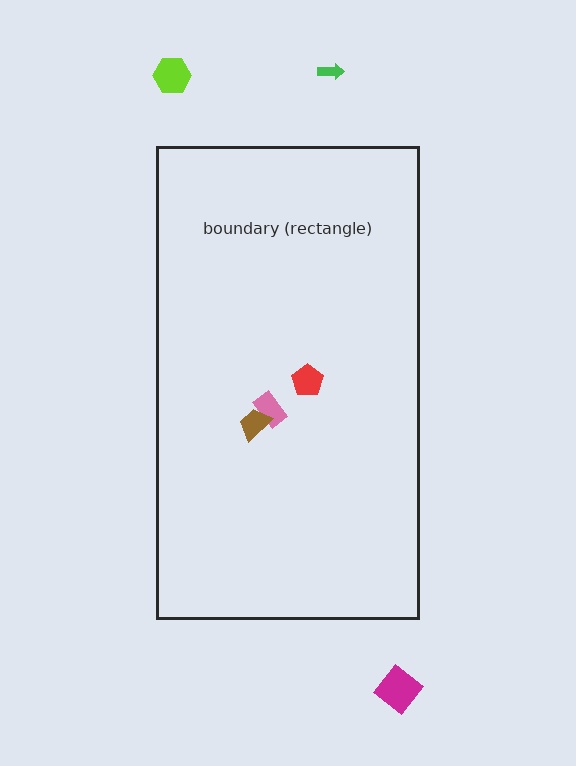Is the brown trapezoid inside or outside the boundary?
Inside.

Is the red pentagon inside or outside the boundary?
Inside.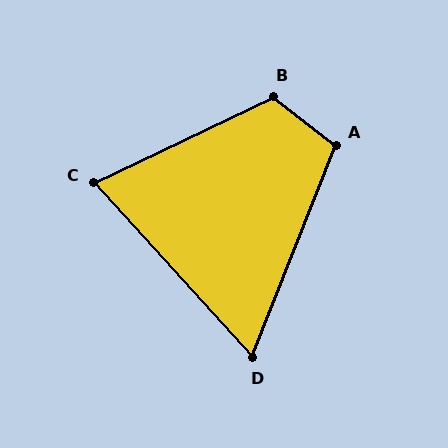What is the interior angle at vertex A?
Approximately 107 degrees (obtuse).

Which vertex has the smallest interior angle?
D, at approximately 64 degrees.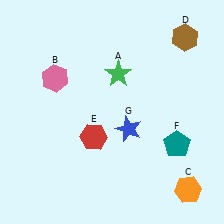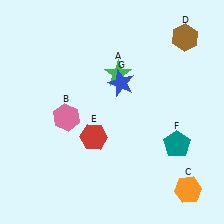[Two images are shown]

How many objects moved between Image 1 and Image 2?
2 objects moved between the two images.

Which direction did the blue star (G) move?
The blue star (G) moved up.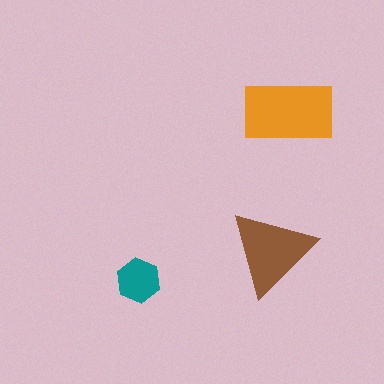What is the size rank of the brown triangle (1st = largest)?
2nd.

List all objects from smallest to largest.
The teal hexagon, the brown triangle, the orange rectangle.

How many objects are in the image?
There are 3 objects in the image.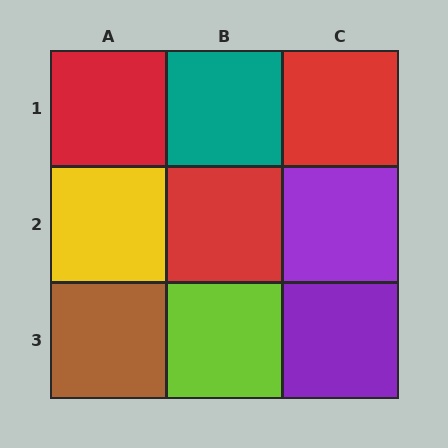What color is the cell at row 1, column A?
Red.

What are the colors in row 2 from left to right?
Yellow, red, purple.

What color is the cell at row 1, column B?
Teal.